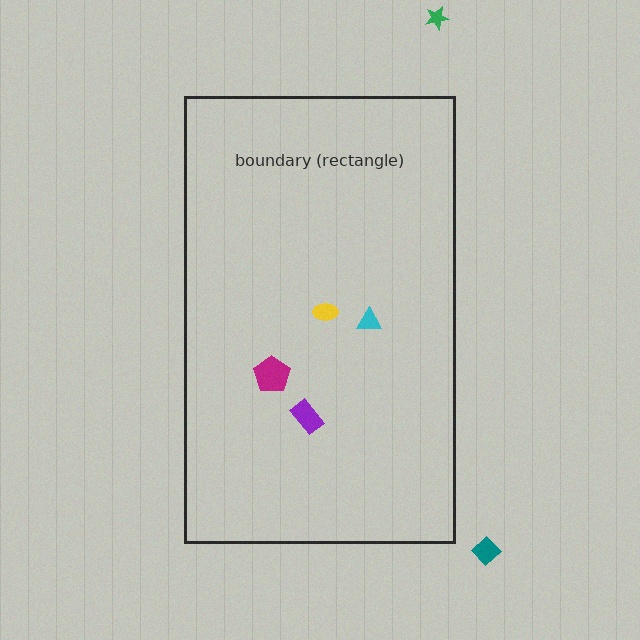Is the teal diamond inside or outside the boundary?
Outside.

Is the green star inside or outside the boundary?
Outside.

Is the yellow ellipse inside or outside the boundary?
Inside.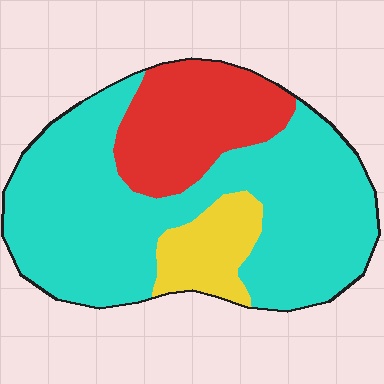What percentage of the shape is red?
Red takes up between a sixth and a third of the shape.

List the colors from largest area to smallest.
From largest to smallest: cyan, red, yellow.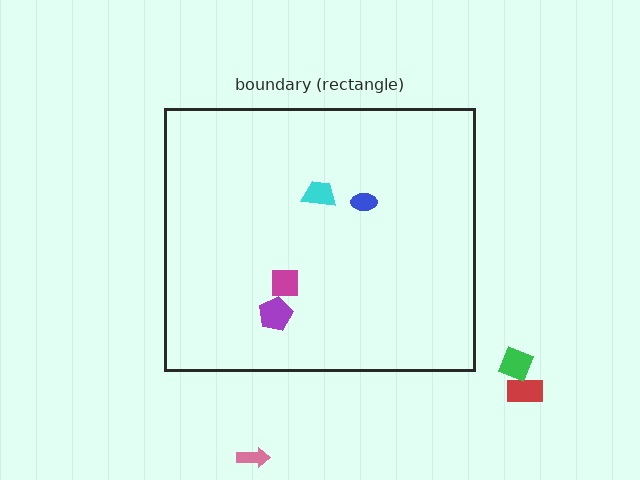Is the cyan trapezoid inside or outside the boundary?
Inside.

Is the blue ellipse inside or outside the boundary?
Inside.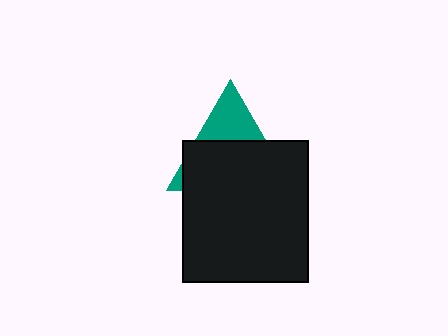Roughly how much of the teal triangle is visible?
A small part of it is visible (roughly 32%).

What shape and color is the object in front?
The object in front is a black rectangle.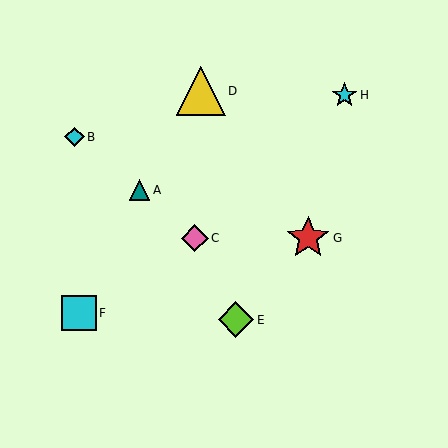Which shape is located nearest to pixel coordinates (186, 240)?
The pink diamond (labeled C) at (195, 238) is nearest to that location.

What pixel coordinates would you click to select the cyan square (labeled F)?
Click at (79, 313) to select the cyan square F.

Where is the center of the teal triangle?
The center of the teal triangle is at (139, 190).